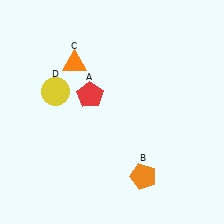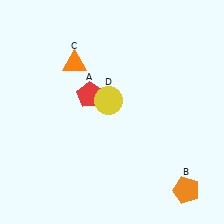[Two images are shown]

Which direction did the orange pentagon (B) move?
The orange pentagon (B) moved right.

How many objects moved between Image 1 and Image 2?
2 objects moved between the two images.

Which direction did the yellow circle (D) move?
The yellow circle (D) moved right.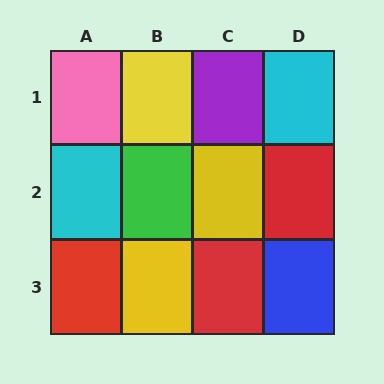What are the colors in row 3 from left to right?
Red, yellow, red, blue.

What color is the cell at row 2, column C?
Yellow.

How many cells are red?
3 cells are red.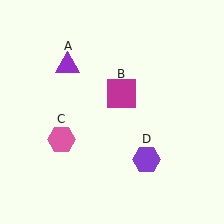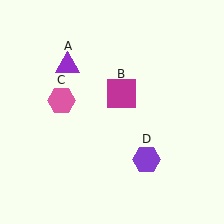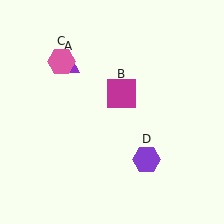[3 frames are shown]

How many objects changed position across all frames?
1 object changed position: pink hexagon (object C).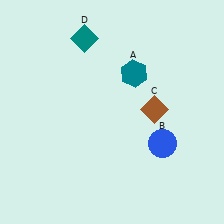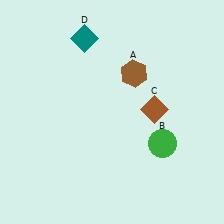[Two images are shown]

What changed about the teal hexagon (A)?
In Image 1, A is teal. In Image 2, it changed to brown.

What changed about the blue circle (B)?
In Image 1, B is blue. In Image 2, it changed to green.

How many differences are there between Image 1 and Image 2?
There are 2 differences between the two images.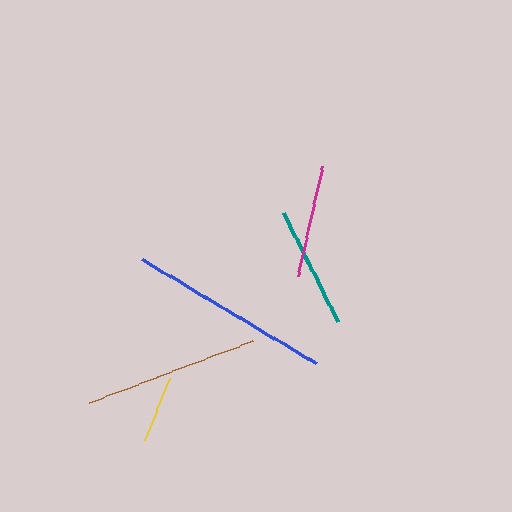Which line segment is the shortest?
The yellow line is the shortest at approximately 67 pixels.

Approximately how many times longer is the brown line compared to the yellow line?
The brown line is approximately 2.6 times the length of the yellow line.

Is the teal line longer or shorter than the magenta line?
The teal line is longer than the magenta line.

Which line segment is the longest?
The blue line is the longest at approximately 203 pixels.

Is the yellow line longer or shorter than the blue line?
The blue line is longer than the yellow line.